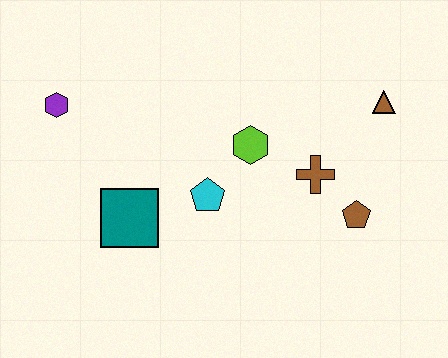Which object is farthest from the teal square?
The brown triangle is farthest from the teal square.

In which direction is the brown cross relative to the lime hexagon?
The brown cross is to the right of the lime hexagon.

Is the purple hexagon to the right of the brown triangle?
No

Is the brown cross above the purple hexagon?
No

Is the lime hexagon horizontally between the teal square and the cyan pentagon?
No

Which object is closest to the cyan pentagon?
The lime hexagon is closest to the cyan pentagon.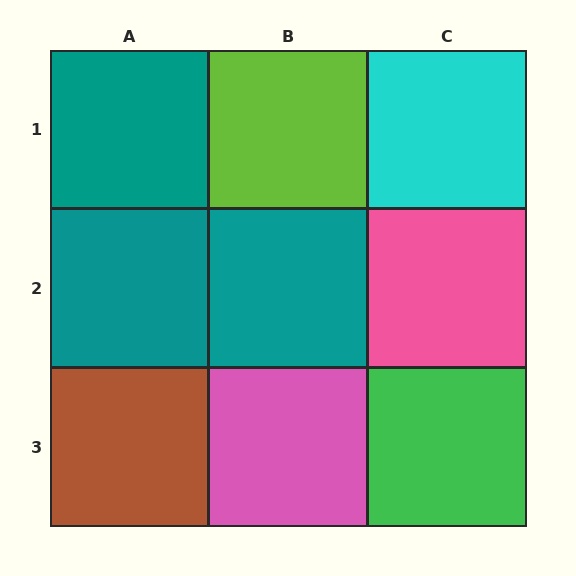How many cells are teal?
3 cells are teal.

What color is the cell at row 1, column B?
Lime.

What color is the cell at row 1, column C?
Cyan.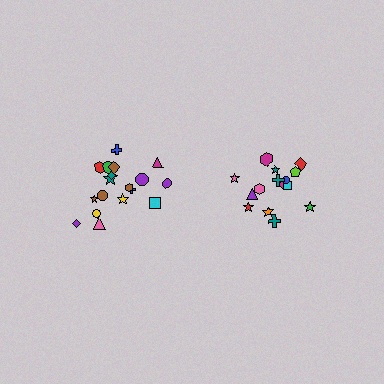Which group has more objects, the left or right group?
The left group.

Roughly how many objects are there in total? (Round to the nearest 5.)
Roughly 35 objects in total.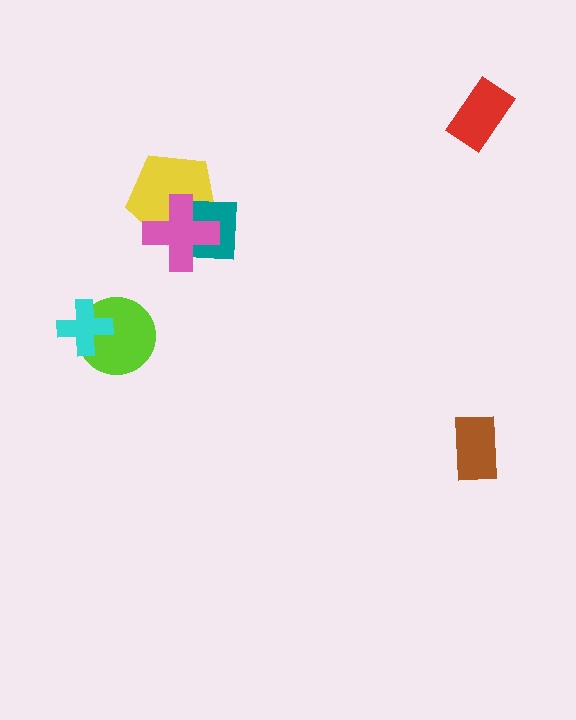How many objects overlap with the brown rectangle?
0 objects overlap with the brown rectangle.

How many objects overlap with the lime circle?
1 object overlaps with the lime circle.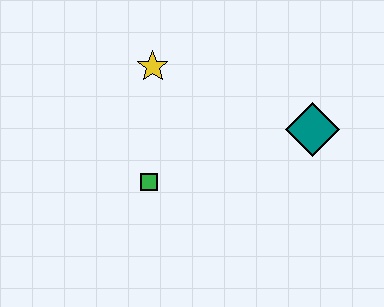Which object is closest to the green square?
The yellow star is closest to the green square.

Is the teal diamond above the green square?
Yes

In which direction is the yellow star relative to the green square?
The yellow star is above the green square.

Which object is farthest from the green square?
The teal diamond is farthest from the green square.